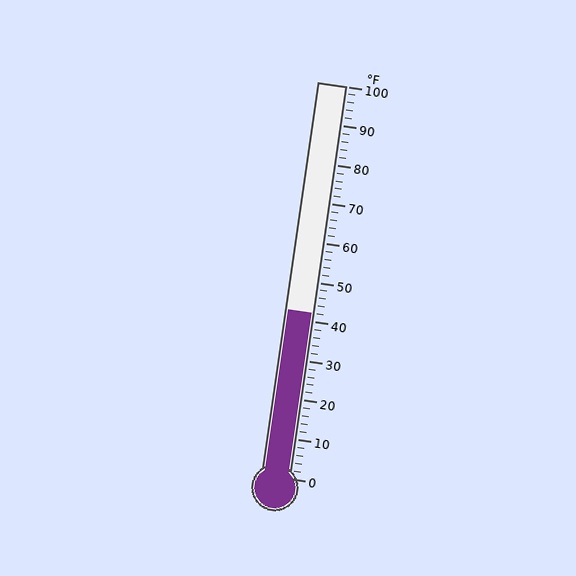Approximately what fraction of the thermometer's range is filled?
The thermometer is filled to approximately 40% of its range.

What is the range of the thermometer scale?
The thermometer scale ranges from 0°F to 100°F.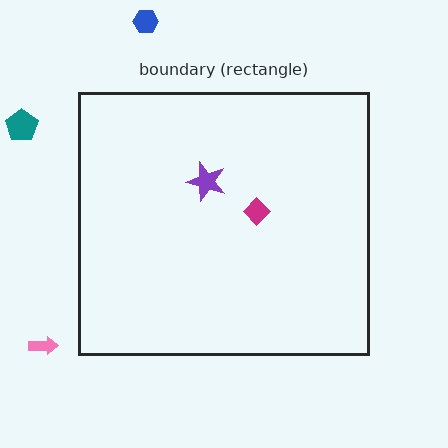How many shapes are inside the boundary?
2 inside, 3 outside.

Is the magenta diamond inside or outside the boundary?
Inside.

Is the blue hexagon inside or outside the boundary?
Outside.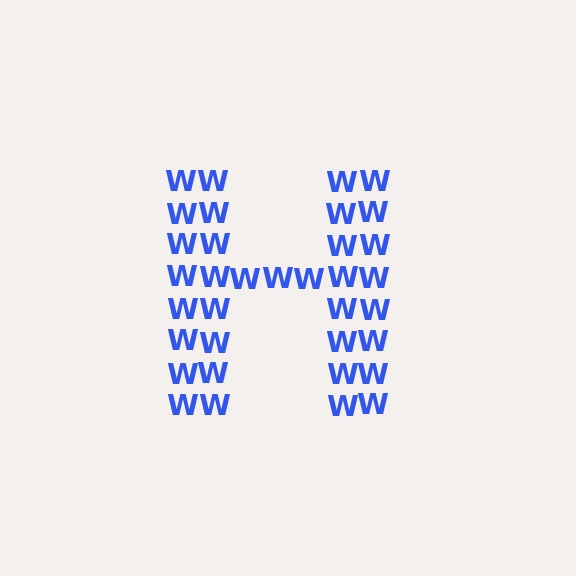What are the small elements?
The small elements are letter W's.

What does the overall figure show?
The overall figure shows the letter H.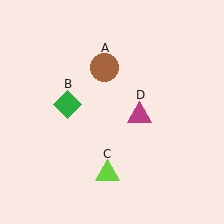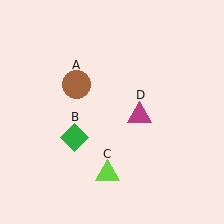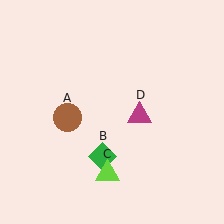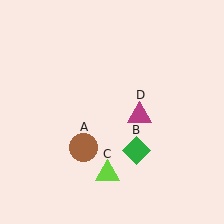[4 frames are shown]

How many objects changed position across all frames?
2 objects changed position: brown circle (object A), green diamond (object B).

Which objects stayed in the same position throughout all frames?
Lime triangle (object C) and magenta triangle (object D) remained stationary.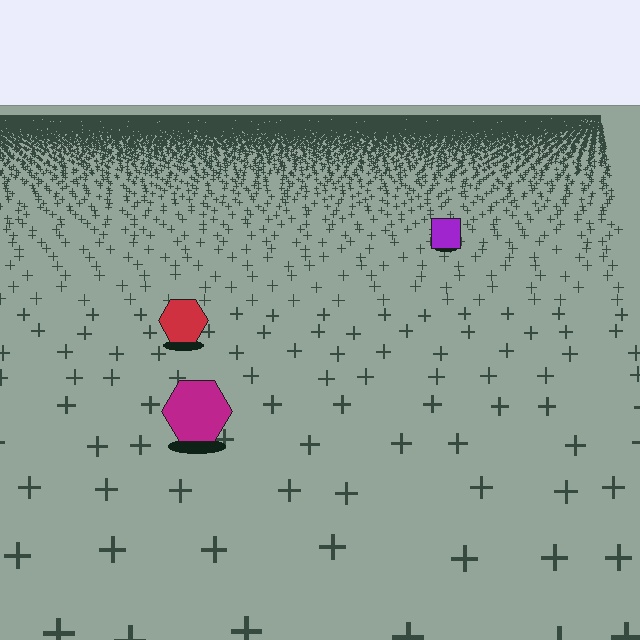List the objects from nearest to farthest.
From nearest to farthest: the magenta hexagon, the red hexagon, the purple square.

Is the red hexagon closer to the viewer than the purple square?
Yes. The red hexagon is closer — you can tell from the texture gradient: the ground texture is coarser near it.